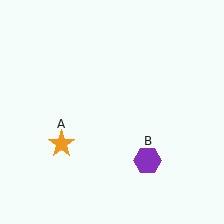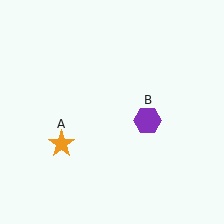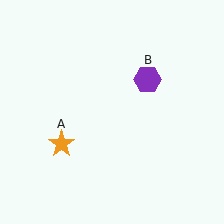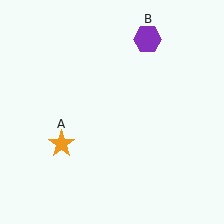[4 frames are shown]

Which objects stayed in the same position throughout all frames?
Orange star (object A) remained stationary.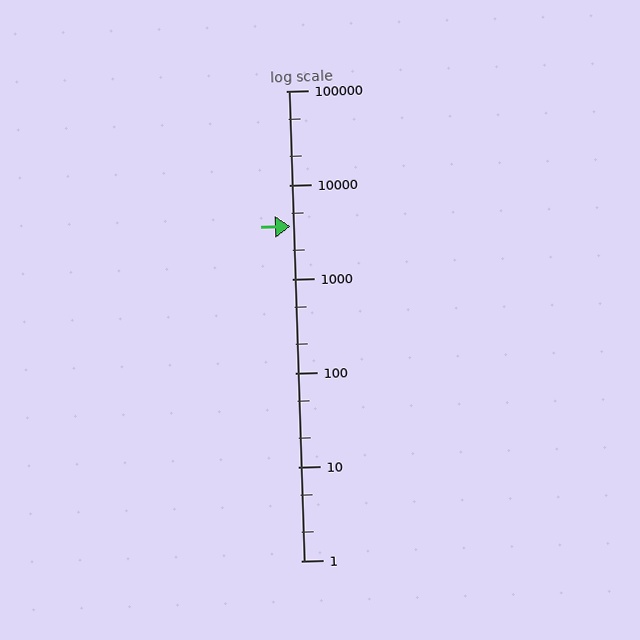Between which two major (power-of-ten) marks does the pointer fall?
The pointer is between 1000 and 10000.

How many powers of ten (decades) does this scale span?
The scale spans 5 decades, from 1 to 100000.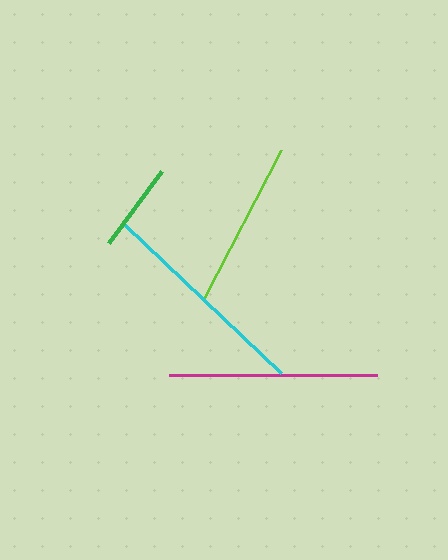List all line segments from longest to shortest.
From longest to shortest: cyan, magenta, lime, green.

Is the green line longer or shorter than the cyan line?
The cyan line is longer than the green line.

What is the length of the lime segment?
The lime segment is approximately 167 pixels long.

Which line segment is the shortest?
The green line is the shortest at approximately 89 pixels.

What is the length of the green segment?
The green segment is approximately 89 pixels long.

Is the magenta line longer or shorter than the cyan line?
The cyan line is longer than the magenta line.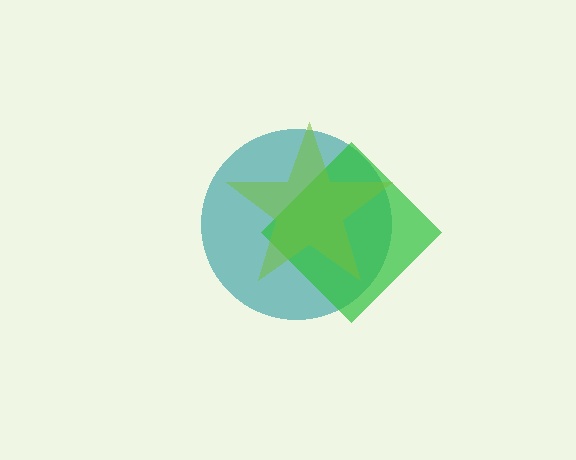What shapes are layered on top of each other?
The layered shapes are: a teal circle, a green diamond, a lime star.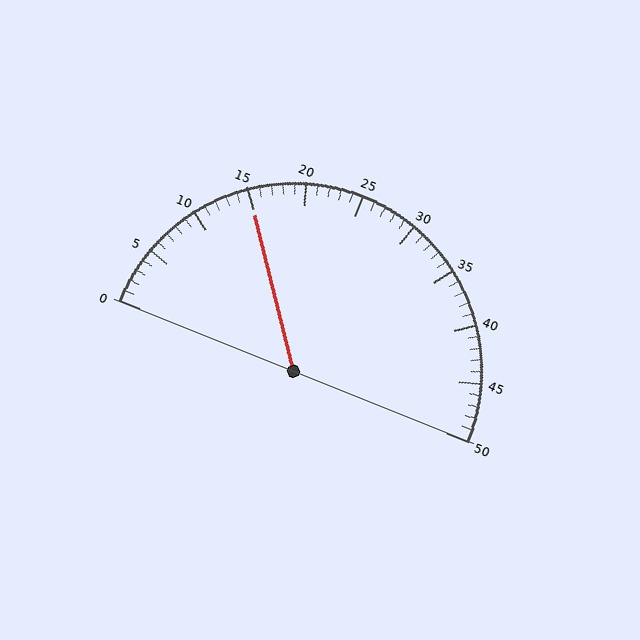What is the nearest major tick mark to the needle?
The nearest major tick mark is 15.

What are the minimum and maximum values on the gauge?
The gauge ranges from 0 to 50.